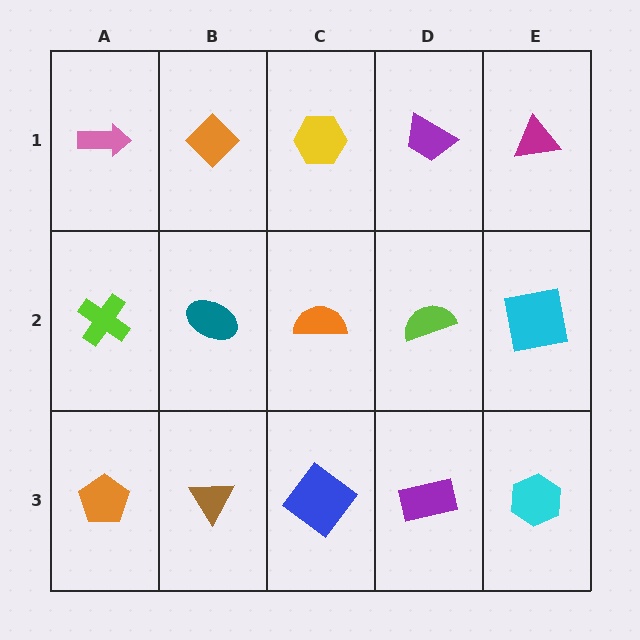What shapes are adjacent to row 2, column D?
A purple trapezoid (row 1, column D), a purple rectangle (row 3, column D), an orange semicircle (row 2, column C), a cyan square (row 2, column E).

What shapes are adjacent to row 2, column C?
A yellow hexagon (row 1, column C), a blue diamond (row 3, column C), a teal ellipse (row 2, column B), a lime semicircle (row 2, column D).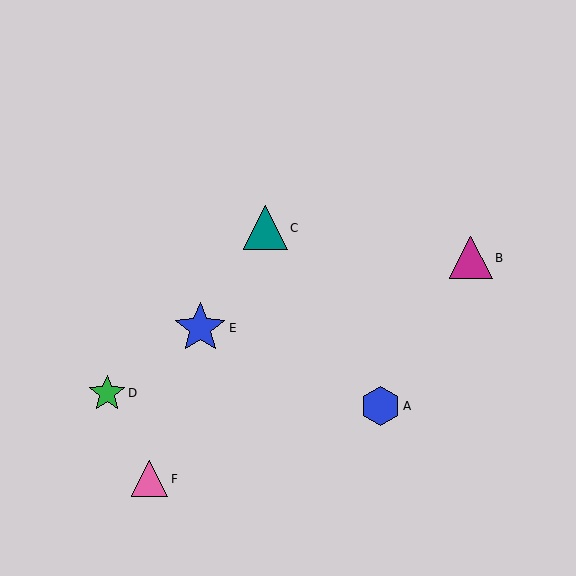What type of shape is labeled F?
Shape F is a pink triangle.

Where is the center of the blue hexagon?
The center of the blue hexagon is at (381, 406).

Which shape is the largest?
The blue star (labeled E) is the largest.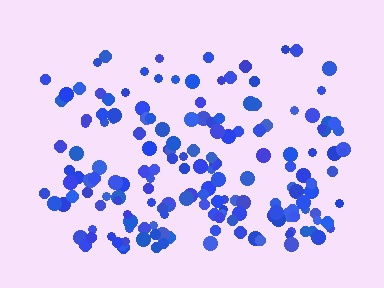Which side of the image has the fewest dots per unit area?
The top.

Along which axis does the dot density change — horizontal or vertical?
Vertical.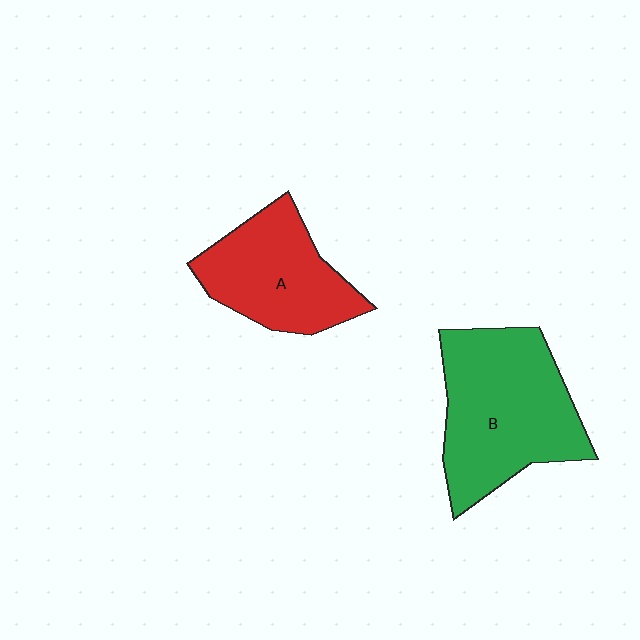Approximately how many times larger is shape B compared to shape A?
Approximately 1.4 times.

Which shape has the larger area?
Shape B (green).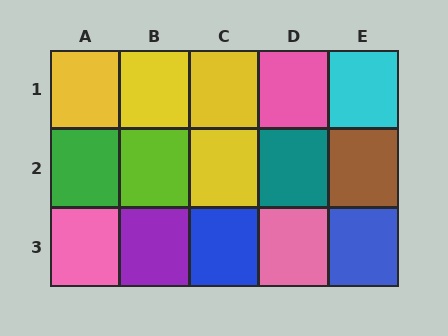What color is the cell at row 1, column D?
Pink.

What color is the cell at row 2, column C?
Yellow.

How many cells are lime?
1 cell is lime.